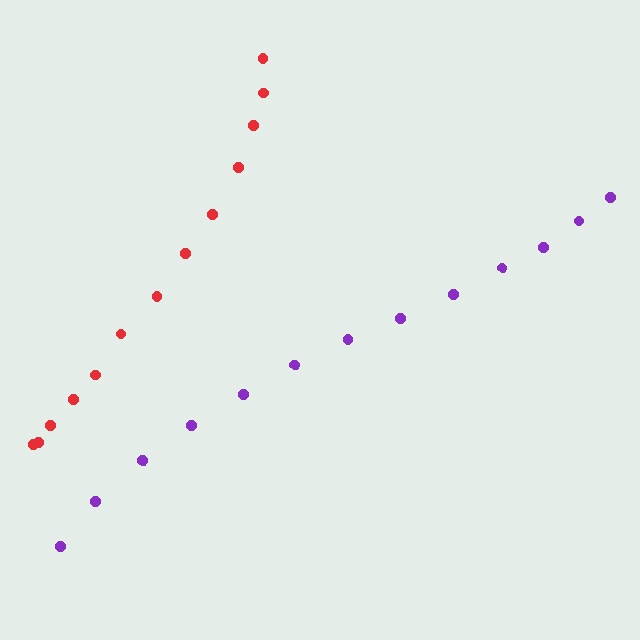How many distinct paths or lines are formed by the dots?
There are 2 distinct paths.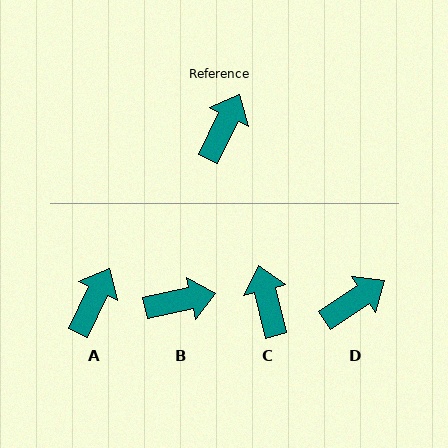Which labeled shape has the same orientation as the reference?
A.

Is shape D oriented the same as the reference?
No, it is off by about 31 degrees.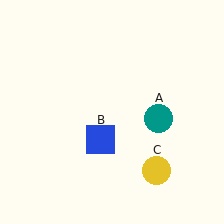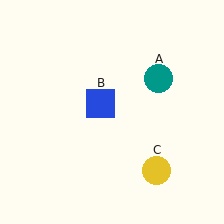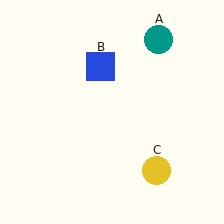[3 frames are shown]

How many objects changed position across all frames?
2 objects changed position: teal circle (object A), blue square (object B).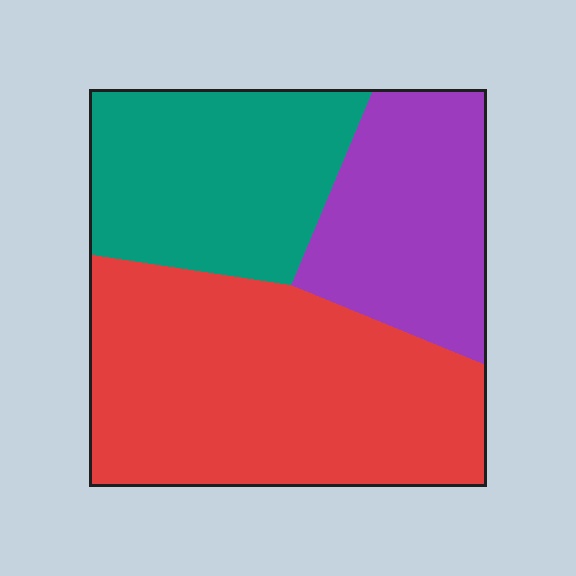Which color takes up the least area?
Purple, at roughly 25%.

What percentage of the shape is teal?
Teal covers 28% of the shape.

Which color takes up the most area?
Red, at roughly 50%.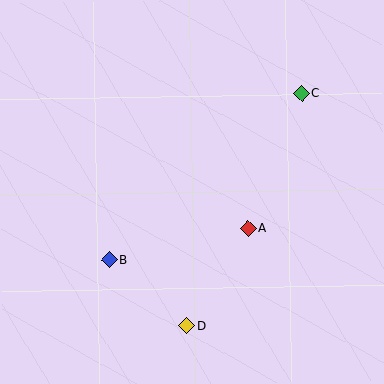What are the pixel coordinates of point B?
Point B is at (110, 260).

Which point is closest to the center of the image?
Point A at (248, 228) is closest to the center.